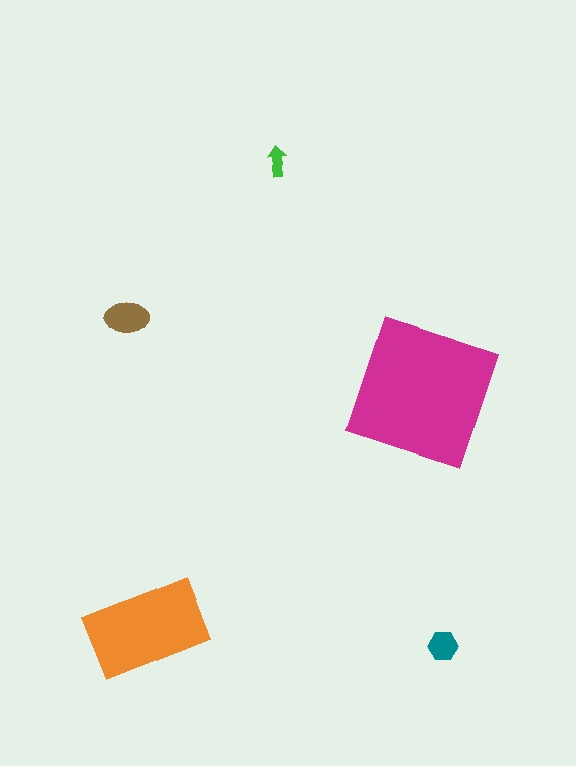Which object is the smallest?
The green arrow.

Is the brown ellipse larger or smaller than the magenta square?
Smaller.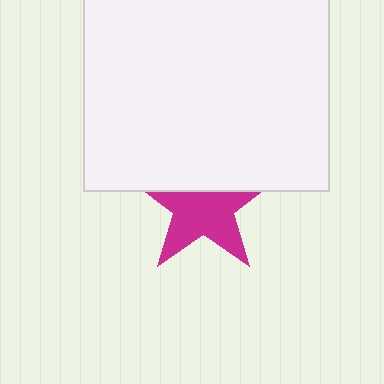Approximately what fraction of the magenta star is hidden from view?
Roughly 37% of the magenta star is hidden behind the white square.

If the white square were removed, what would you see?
You would see the complete magenta star.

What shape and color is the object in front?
The object in front is a white square.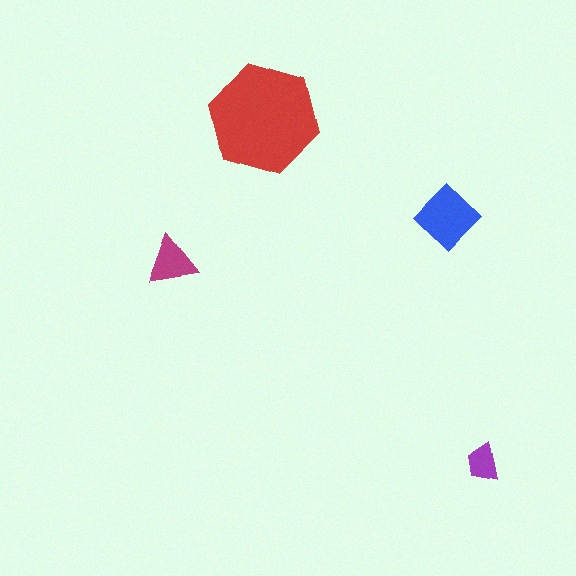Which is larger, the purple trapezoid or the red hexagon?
The red hexagon.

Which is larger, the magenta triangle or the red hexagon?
The red hexagon.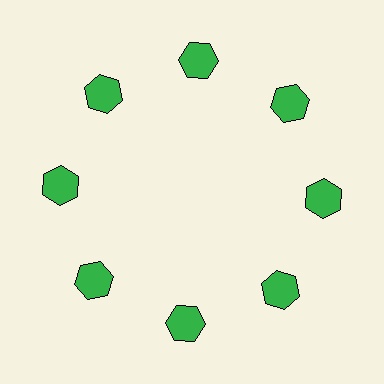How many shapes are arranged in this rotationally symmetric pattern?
There are 8 shapes, arranged in 8 groups of 1.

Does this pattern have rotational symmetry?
Yes, this pattern has 8-fold rotational symmetry. It looks the same after rotating 45 degrees around the center.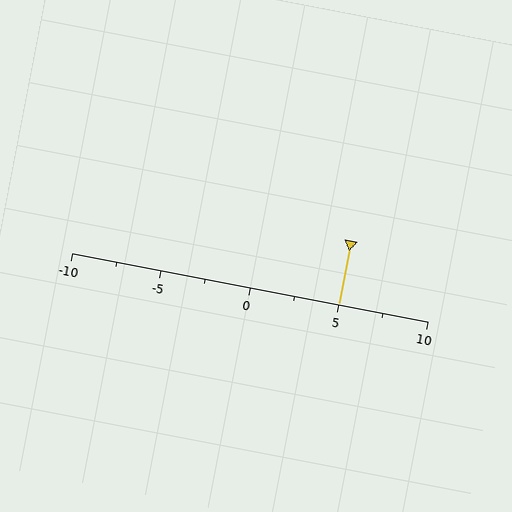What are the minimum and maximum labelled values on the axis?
The axis runs from -10 to 10.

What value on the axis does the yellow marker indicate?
The marker indicates approximately 5.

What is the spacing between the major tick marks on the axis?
The major ticks are spaced 5 apart.